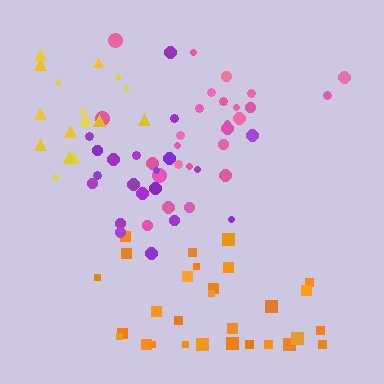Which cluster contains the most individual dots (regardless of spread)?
Orange (29).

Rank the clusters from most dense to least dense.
purple, orange, pink, yellow.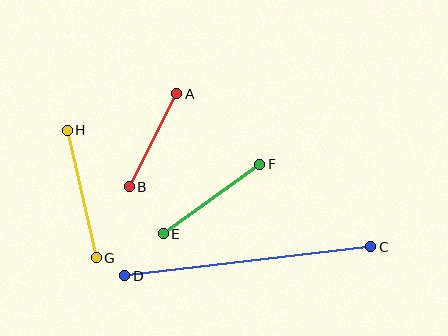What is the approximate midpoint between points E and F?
The midpoint is at approximately (212, 199) pixels.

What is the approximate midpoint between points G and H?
The midpoint is at approximately (82, 194) pixels.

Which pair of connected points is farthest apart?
Points C and D are farthest apart.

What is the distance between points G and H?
The distance is approximately 130 pixels.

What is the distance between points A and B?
The distance is approximately 104 pixels.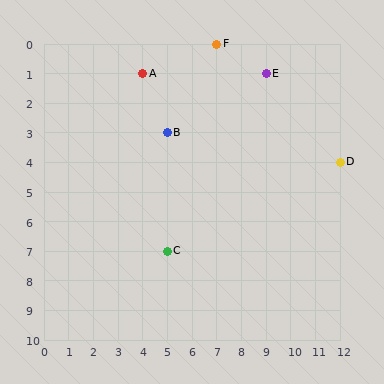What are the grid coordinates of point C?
Point C is at grid coordinates (5, 7).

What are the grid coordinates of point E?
Point E is at grid coordinates (9, 1).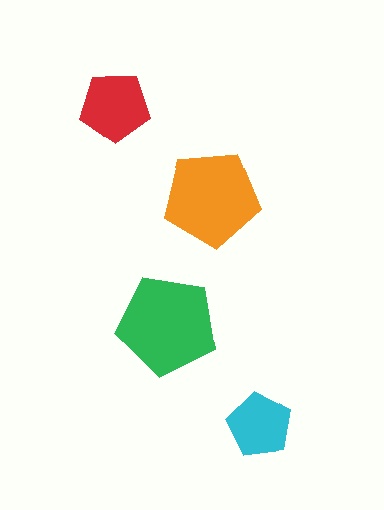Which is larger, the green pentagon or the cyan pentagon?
The green one.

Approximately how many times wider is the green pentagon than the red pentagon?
About 1.5 times wider.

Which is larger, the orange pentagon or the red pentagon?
The orange one.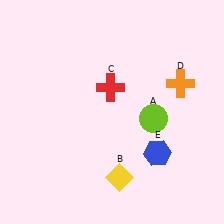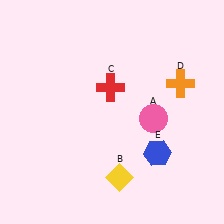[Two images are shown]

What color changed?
The circle (A) changed from lime in Image 1 to pink in Image 2.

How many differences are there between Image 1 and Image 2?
There is 1 difference between the two images.